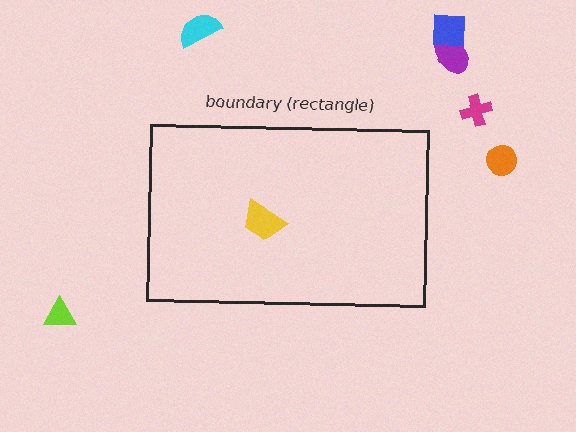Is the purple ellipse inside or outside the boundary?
Outside.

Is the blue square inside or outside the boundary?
Outside.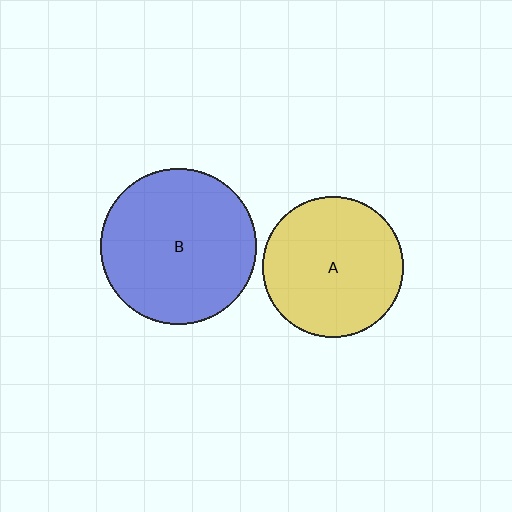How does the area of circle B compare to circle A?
Approximately 1.2 times.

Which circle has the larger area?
Circle B (blue).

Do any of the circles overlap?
No, none of the circles overlap.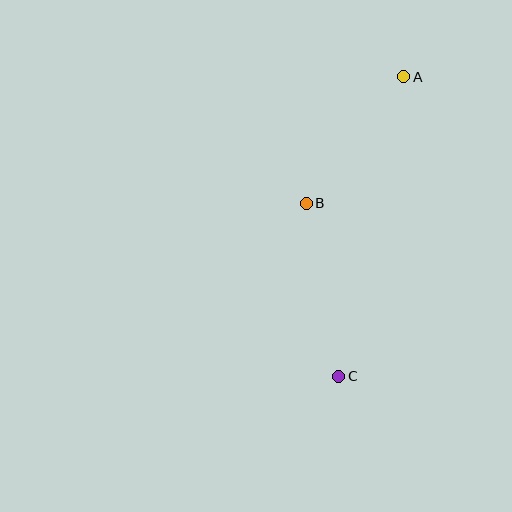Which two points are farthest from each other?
Points A and C are farthest from each other.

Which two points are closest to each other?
Points A and B are closest to each other.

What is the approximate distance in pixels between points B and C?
The distance between B and C is approximately 176 pixels.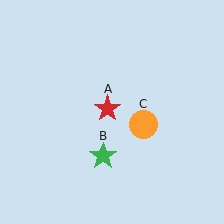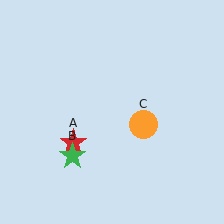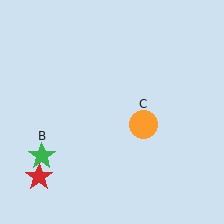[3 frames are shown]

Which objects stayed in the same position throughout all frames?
Orange circle (object C) remained stationary.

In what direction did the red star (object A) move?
The red star (object A) moved down and to the left.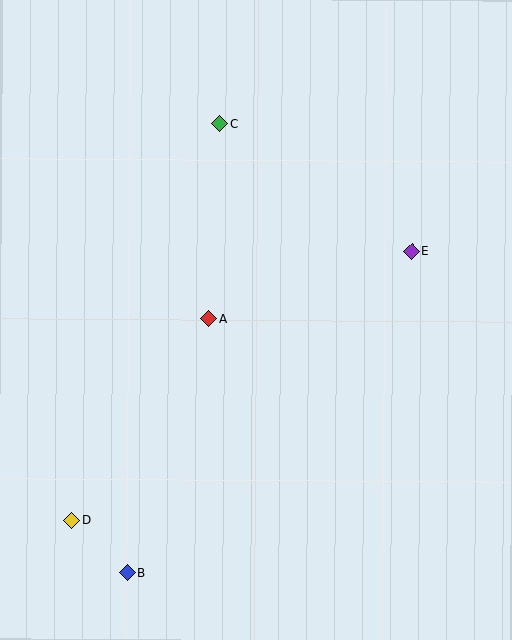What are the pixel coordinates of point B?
Point B is at (127, 573).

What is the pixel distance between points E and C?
The distance between E and C is 230 pixels.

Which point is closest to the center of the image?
Point A at (209, 318) is closest to the center.